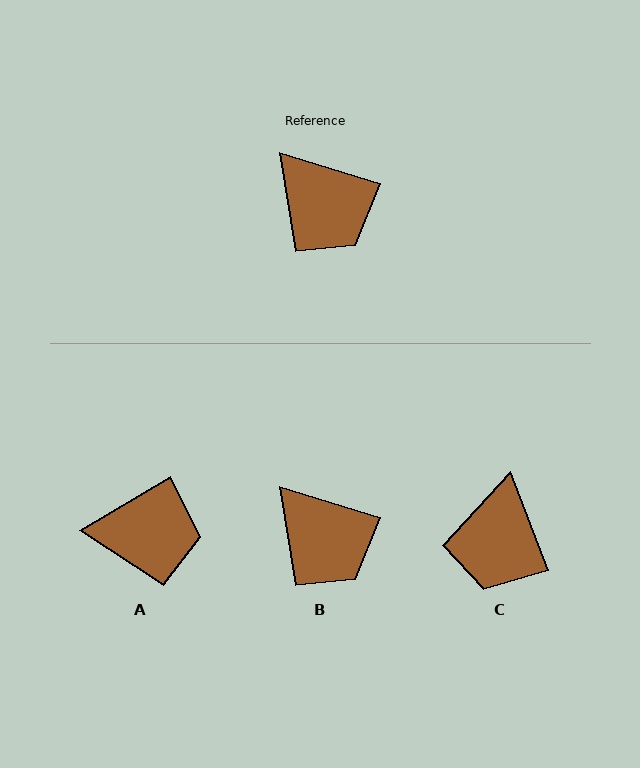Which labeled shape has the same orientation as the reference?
B.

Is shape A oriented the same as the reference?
No, it is off by about 48 degrees.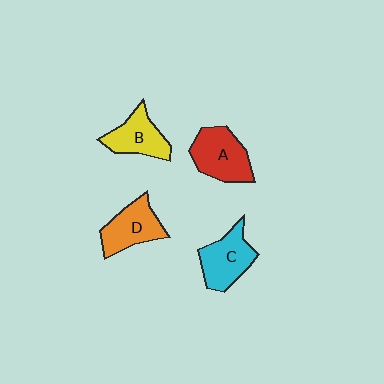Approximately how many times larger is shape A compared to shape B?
Approximately 1.2 times.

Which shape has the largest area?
Shape A (red).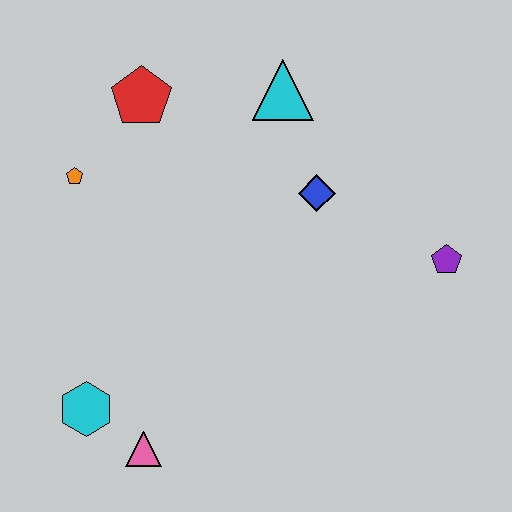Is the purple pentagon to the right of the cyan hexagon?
Yes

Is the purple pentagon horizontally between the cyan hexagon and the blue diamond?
No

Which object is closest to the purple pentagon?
The blue diamond is closest to the purple pentagon.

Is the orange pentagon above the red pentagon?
No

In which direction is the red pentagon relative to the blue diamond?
The red pentagon is to the left of the blue diamond.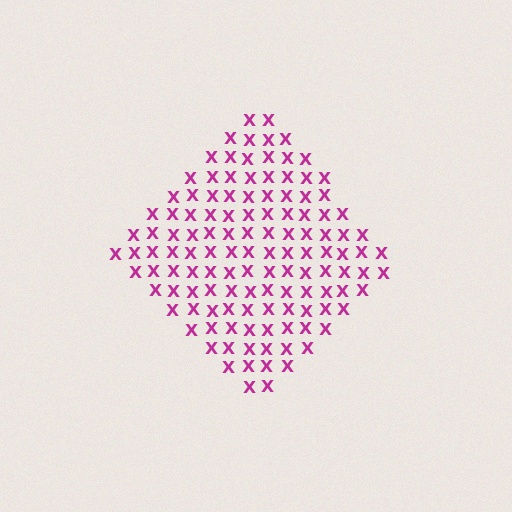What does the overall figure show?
The overall figure shows a diamond.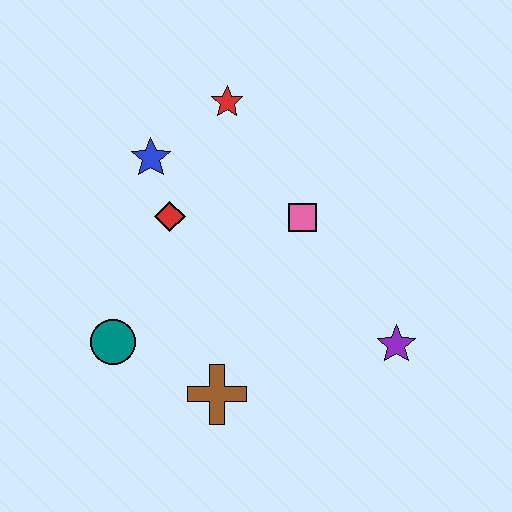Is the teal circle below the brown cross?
No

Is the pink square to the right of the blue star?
Yes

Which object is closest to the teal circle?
The brown cross is closest to the teal circle.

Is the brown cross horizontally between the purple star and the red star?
No